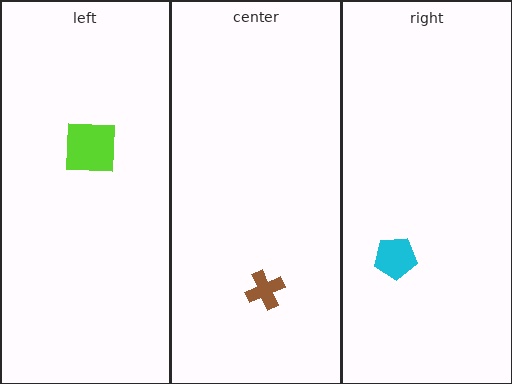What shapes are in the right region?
The cyan pentagon.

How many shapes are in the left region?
1.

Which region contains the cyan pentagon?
The right region.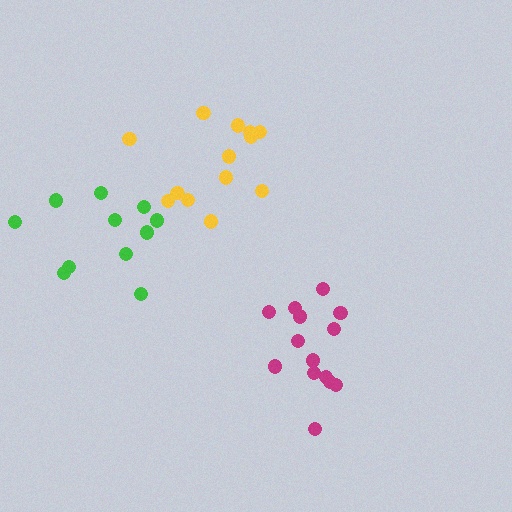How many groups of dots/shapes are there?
There are 3 groups.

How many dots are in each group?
Group 1: 11 dots, Group 2: 13 dots, Group 3: 14 dots (38 total).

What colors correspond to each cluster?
The clusters are colored: green, yellow, magenta.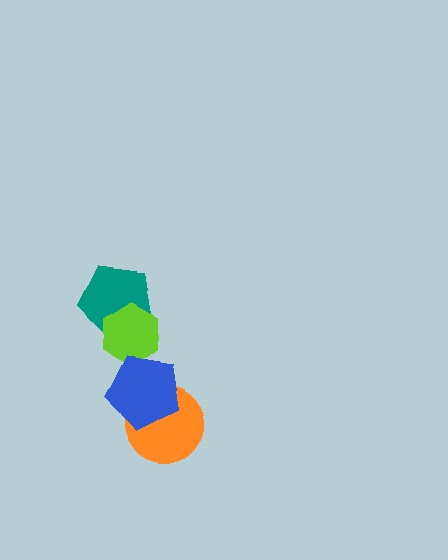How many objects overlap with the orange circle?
1 object overlaps with the orange circle.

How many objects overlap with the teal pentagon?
1 object overlaps with the teal pentagon.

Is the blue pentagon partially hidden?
No, no other shape covers it.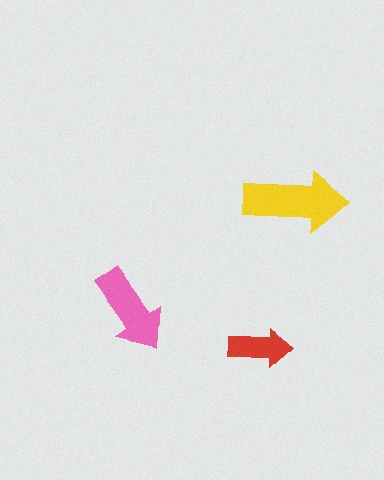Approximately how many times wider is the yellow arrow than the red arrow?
About 1.5 times wider.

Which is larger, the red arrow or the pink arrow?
The pink one.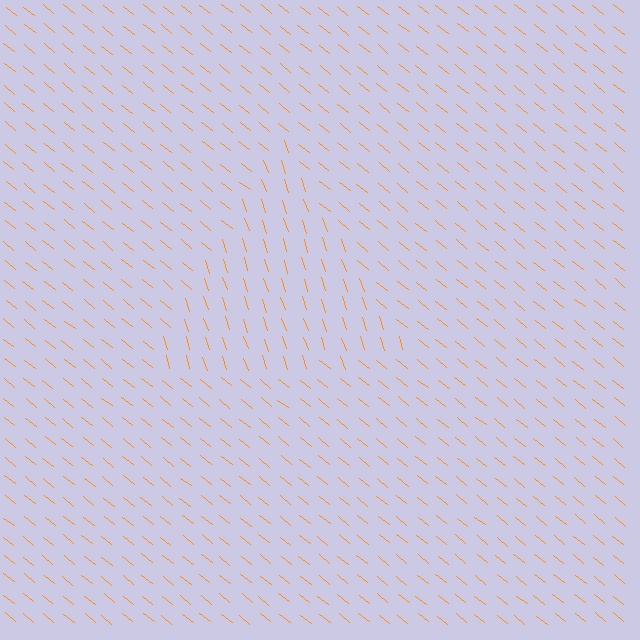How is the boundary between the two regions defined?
The boundary is defined purely by a change in line orientation (approximately 33 degrees difference). All lines are the same color and thickness.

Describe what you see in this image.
The image is filled with small orange line segments. A triangle region in the image has lines oriented differently from the surrounding lines, creating a visible texture boundary.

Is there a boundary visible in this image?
Yes, there is a texture boundary formed by a change in line orientation.